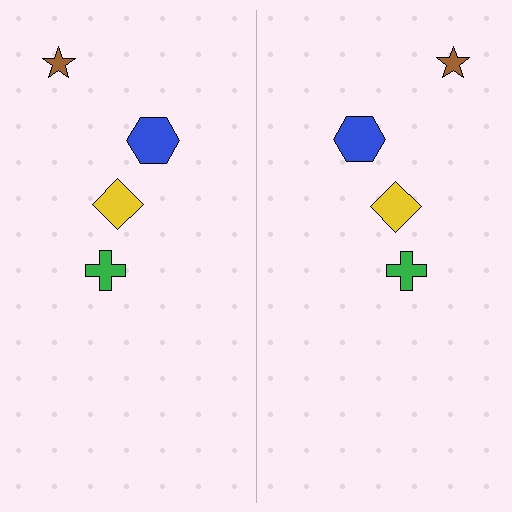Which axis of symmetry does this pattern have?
The pattern has a vertical axis of symmetry running through the center of the image.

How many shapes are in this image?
There are 8 shapes in this image.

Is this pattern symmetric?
Yes, this pattern has bilateral (reflection) symmetry.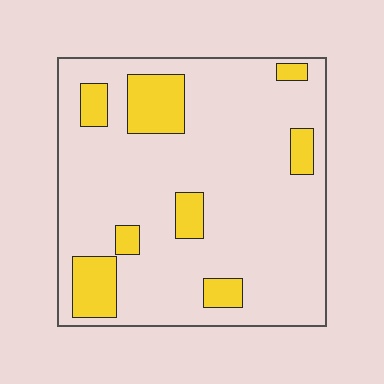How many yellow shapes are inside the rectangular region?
8.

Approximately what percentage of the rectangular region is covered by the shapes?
Approximately 15%.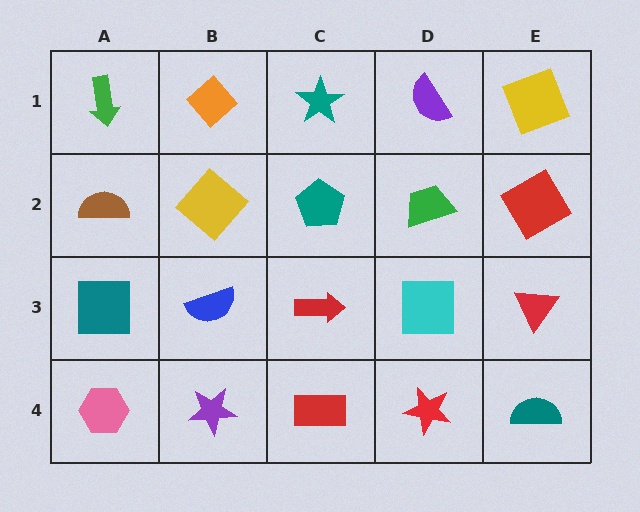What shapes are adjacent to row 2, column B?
An orange diamond (row 1, column B), a blue semicircle (row 3, column B), a brown semicircle (row 2, column A), a teal pentagon (row 2, column C).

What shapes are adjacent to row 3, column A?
A brown semicircle (row 2, column A), a pink hexagon (row 4, column A), a blue semicircle (row 3, column B).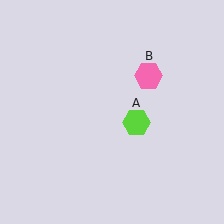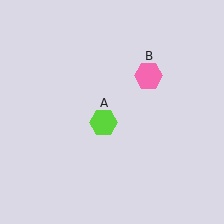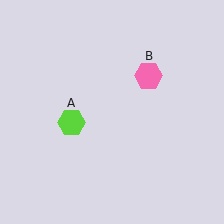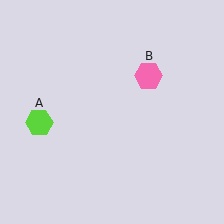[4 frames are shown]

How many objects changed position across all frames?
1 object changed position: lime hexagon (object A).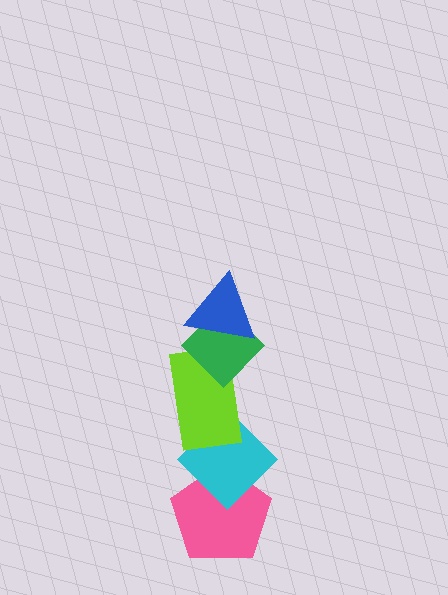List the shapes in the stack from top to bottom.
From top to bottom: the blue triangle, the green diamond, the lime rectangle, the cyan diamond, the pink pentagon.